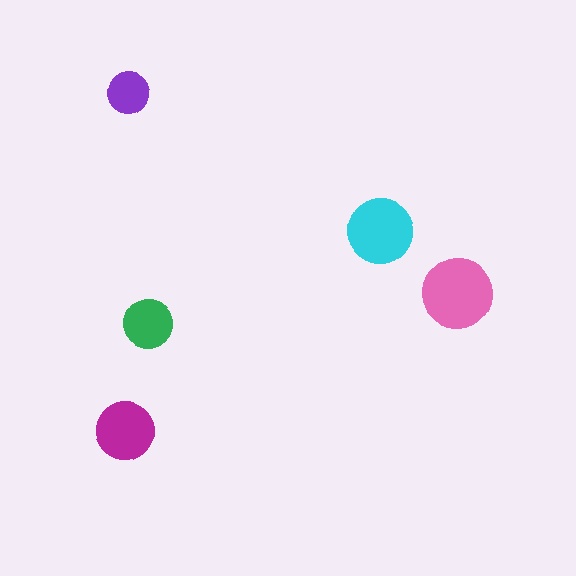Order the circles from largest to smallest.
the pink one, the cyan one, the magenta one, the green one, the purple one.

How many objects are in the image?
There are 5 objects in the image.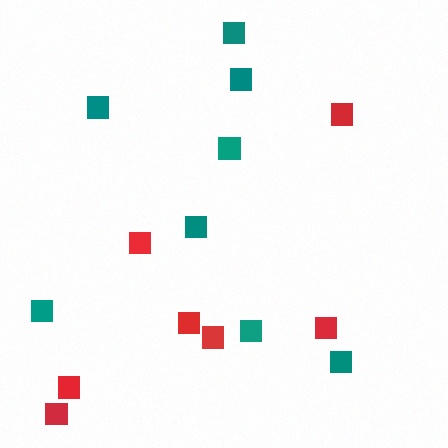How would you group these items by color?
There are 2 groups: one group of red squares (7) and one group of teal squares (8).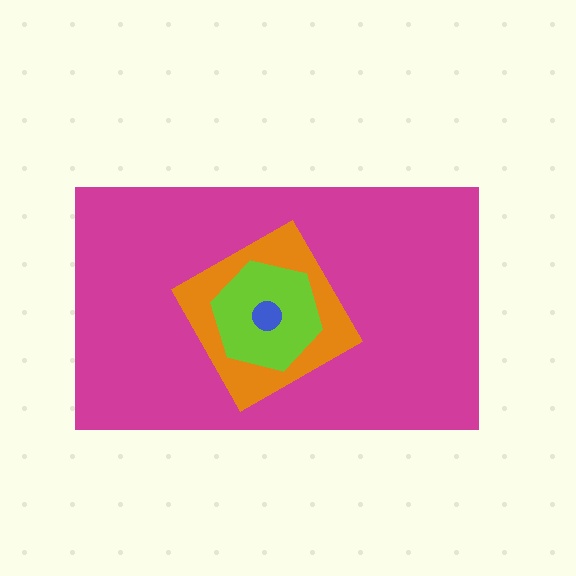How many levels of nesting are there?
4.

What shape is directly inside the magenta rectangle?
The orange square.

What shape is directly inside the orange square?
The lime hexagon.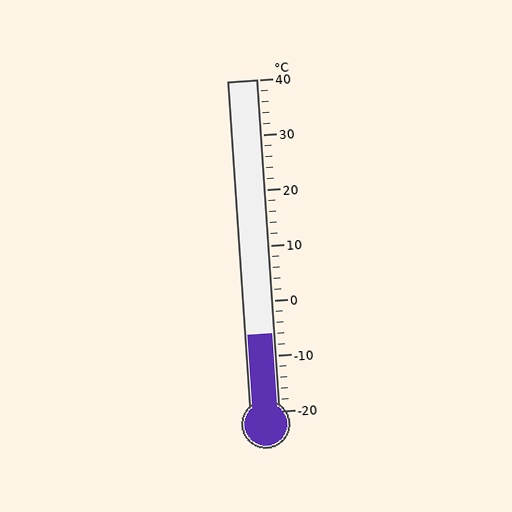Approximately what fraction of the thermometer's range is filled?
The thermometer is filled to approximately 25% of its range.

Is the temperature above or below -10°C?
The temperature is above -10°C.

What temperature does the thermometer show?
The thermometer shows approximately -6°C.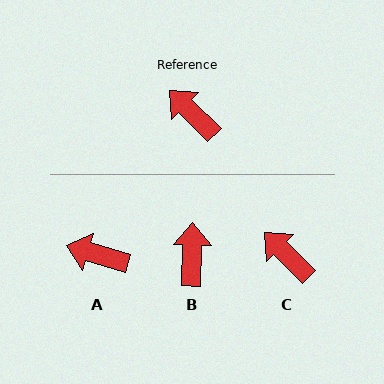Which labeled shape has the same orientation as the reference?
C.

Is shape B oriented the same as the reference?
No, it is off by about 47 degrees.